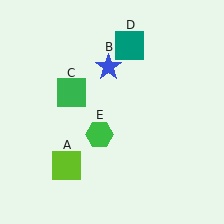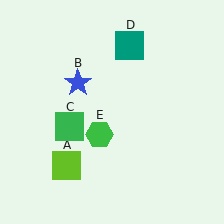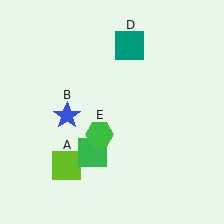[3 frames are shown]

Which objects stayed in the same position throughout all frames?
Lime square (object A) and teal square (object D) and green hexagon (object E) remained stationary.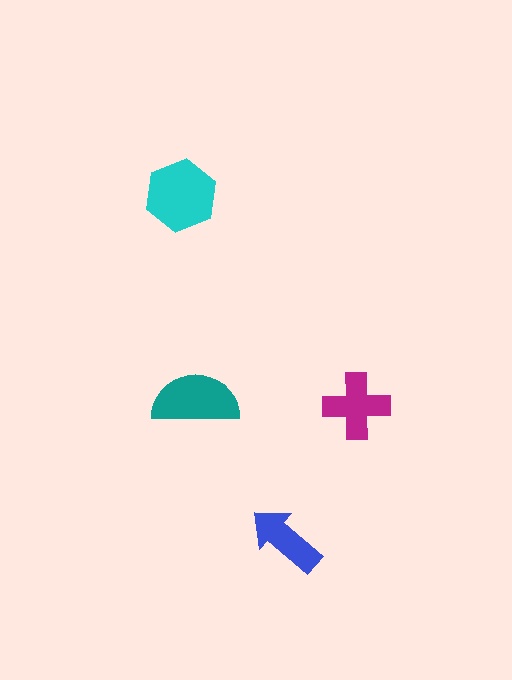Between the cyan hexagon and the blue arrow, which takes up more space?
The cyan hexagon.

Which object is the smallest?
The blue arrow.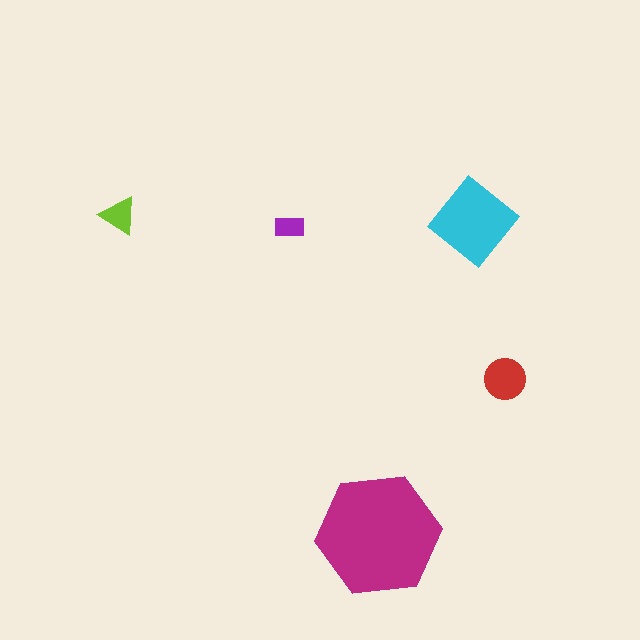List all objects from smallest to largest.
The purple rectangle, the lime triangle, the red circle, the cyan diamond, the magenta hexagon.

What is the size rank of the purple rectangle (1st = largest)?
5th.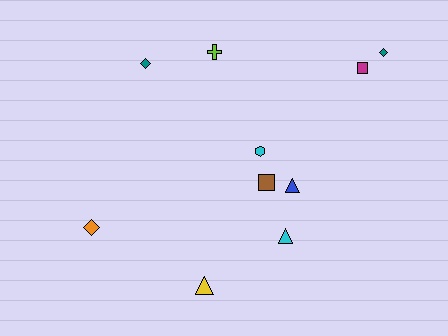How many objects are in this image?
There are 10 objects.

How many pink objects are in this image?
There are no pink objects.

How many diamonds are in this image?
There are 3 diamonds.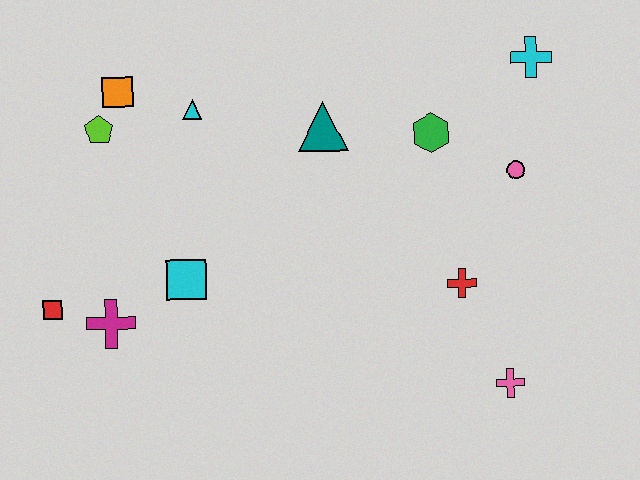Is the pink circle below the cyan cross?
Yes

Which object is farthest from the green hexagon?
The red square is farthest from the green hexagon.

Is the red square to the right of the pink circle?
No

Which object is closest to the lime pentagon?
The orange square is closest to the lime pentagon.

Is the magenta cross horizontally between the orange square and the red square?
Yes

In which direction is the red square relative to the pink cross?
The red square is to the left of the pink cross.